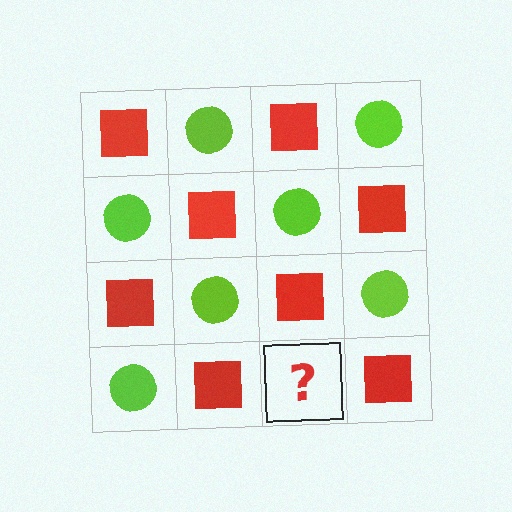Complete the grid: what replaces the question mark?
The question mark should be replaced with a lime circle.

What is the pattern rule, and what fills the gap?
The rule is that it alternates red square and lime circle in a checkerboard pattern. The gap should be filled with a lime circle.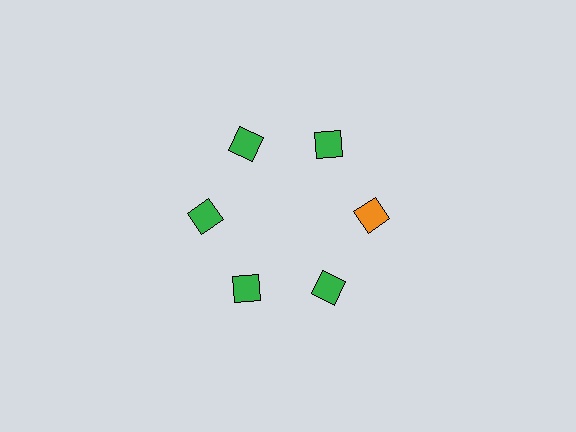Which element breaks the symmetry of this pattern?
The orange square at roughly the 3 o'clock position breaks the symmetry. All other shapes are green squares.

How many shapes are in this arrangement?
There are 6 shapes arranged in a ring pattern.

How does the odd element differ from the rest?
It has a different color: orange instead of green.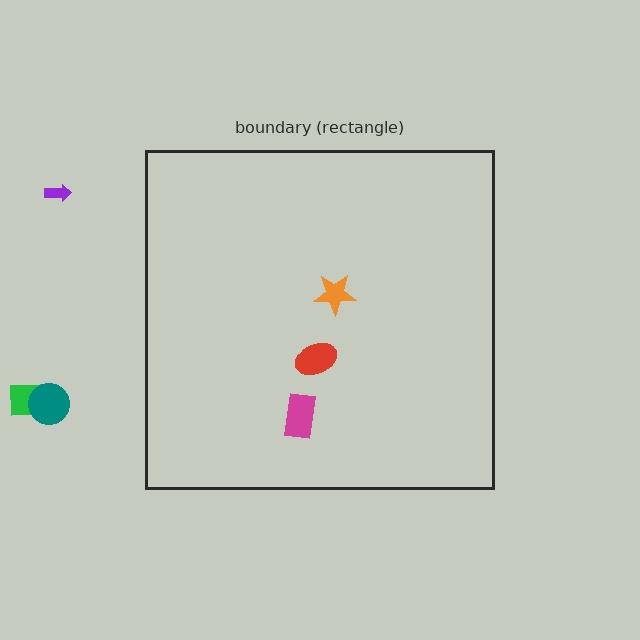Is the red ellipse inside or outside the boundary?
Inside.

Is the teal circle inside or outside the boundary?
Outside.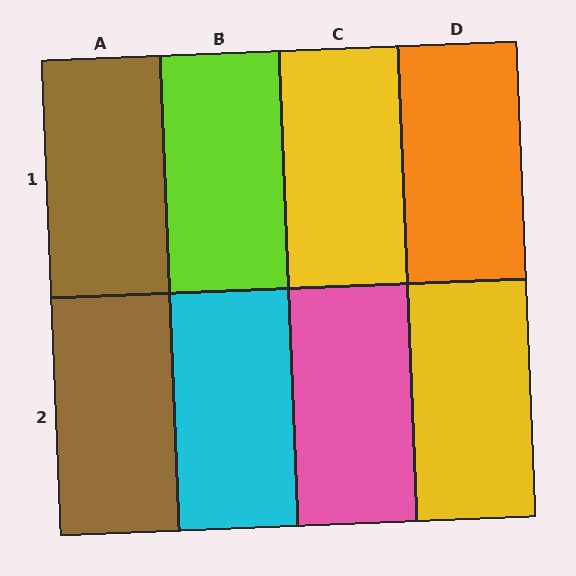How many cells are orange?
1 cell is orange.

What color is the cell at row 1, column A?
Brown.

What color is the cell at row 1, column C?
Yellow.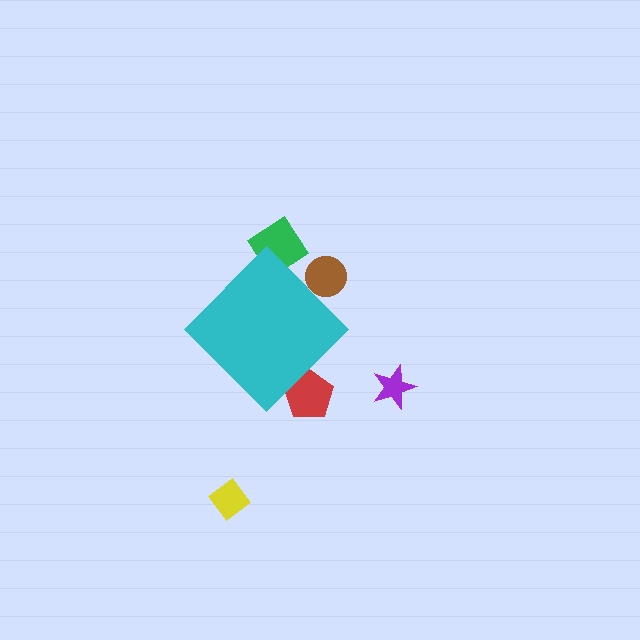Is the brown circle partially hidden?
Yes, the brown circle is partially hidden behind the cyan diamond.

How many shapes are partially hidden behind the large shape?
3 shapes are partially hidden.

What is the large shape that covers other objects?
A cyan diamond.